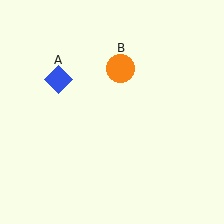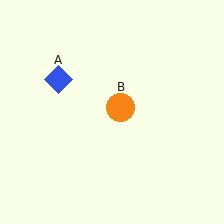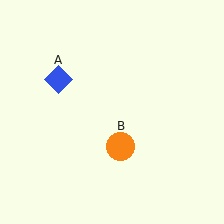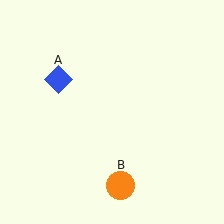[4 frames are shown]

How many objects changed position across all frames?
1 object changed position: orange circle (object B).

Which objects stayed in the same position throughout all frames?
Blue diamond (object A) remained stationary.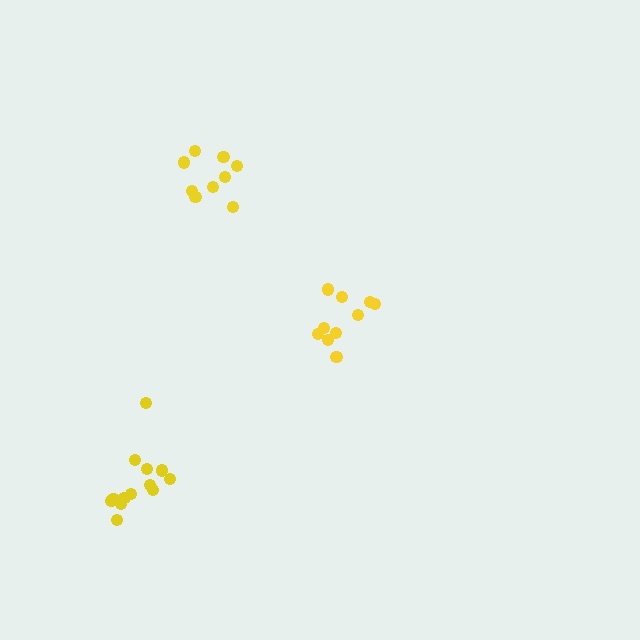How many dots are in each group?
Group 1: 9 dots, Group 2: 10 dots, Group 3: 13 dots (32 total).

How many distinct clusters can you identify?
There are 3 distinct clusters.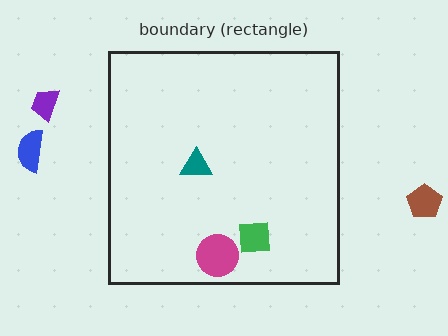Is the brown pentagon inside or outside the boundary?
Outside.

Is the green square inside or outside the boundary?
Inside.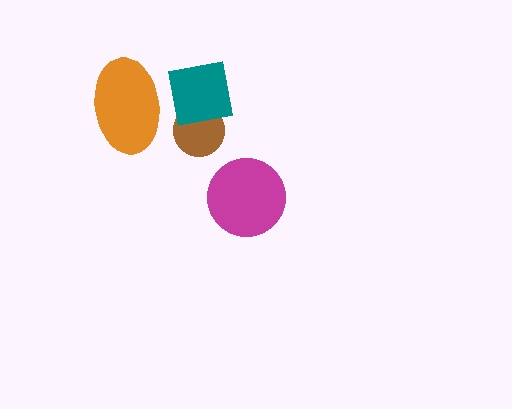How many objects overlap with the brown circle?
1 object overlaps with the brown circle.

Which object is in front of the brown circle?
The teal square is in front of the brown circle.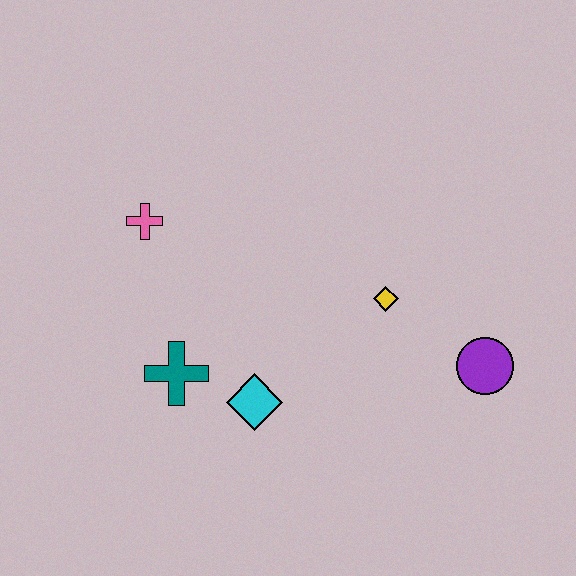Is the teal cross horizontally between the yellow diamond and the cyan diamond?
No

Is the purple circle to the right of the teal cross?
Yes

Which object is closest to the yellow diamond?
The purple circle is closest to the yellow diamond.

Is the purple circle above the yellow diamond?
No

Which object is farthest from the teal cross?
The purple circle is farthest from the teal cross.